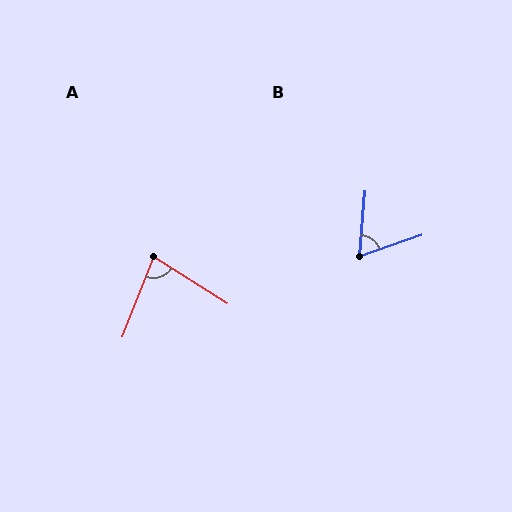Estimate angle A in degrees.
Approximately 79 degrees.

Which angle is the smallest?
B, at approximately 66 degrees.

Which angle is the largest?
A, at approximately 79 degrees.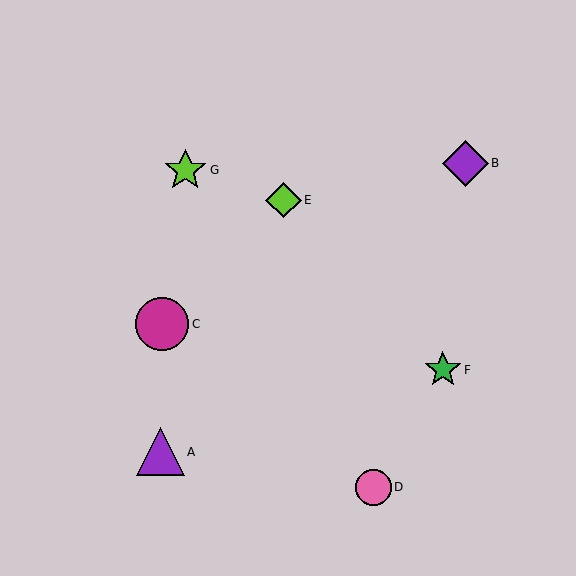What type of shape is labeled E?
Shape E is a lime diamond.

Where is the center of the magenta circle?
The center of the magenta circle is at (162, 324).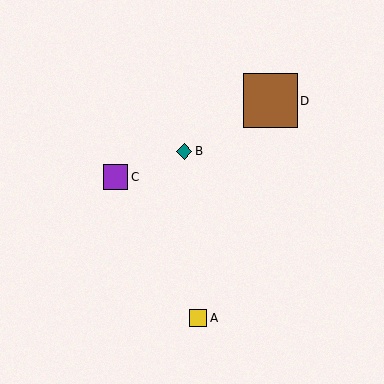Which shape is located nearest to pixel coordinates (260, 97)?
The brown square (labeled D) at (270, 101) is nearest to that location.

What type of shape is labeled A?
Shape A is a yellow square.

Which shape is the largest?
The brown square (labeled D) is the largest.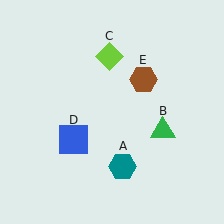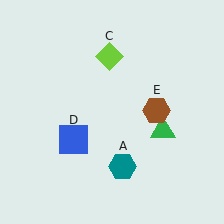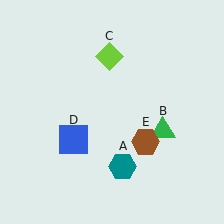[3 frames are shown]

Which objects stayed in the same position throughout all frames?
Teal hexagon (object A) and green triangle (object B) and lime diamond (object C) and blue square (object D) remained stationary.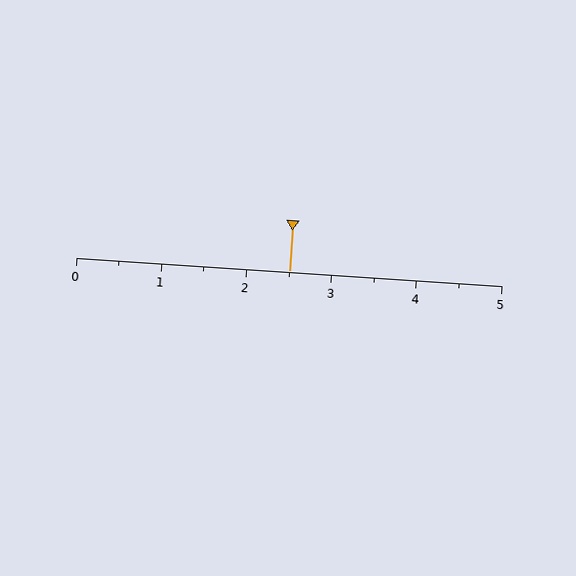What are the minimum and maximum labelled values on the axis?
The axis runs from 0 to 5.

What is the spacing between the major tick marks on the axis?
The major ticks are spaced 1 apart.